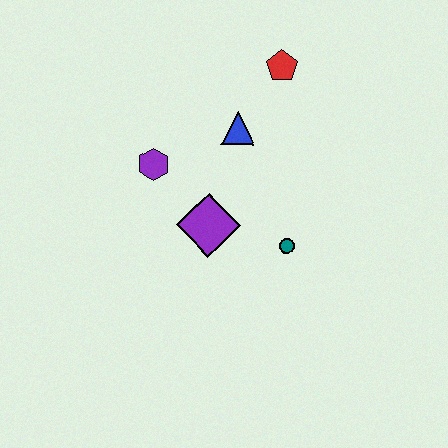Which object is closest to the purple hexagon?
The purple diamond is closest to the purple hexagon.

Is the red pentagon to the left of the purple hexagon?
No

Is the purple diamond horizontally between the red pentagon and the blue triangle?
No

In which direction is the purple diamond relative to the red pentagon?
The purple diamond is below the red pentagon.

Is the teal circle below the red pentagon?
Yes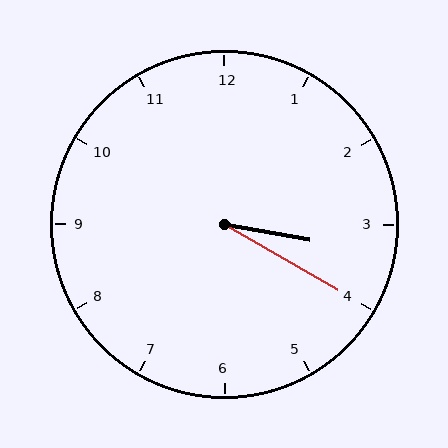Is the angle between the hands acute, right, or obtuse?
It is acute.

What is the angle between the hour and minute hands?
Approximately 20 degrees.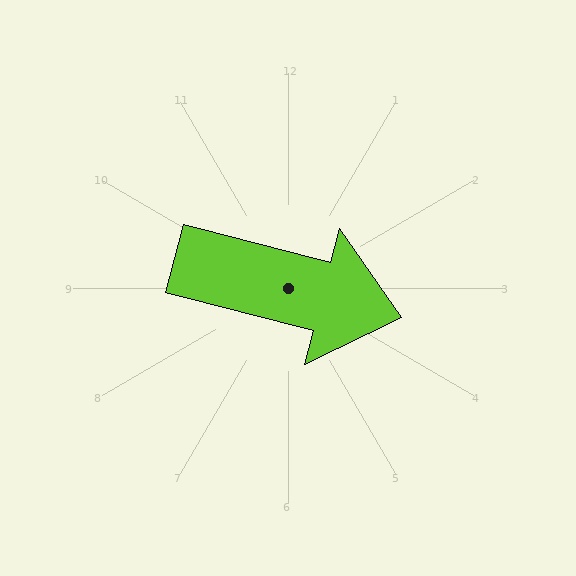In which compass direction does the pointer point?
East.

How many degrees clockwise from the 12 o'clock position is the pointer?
Approximately 105 degrees.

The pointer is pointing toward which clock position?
Roughly 3 o'clock.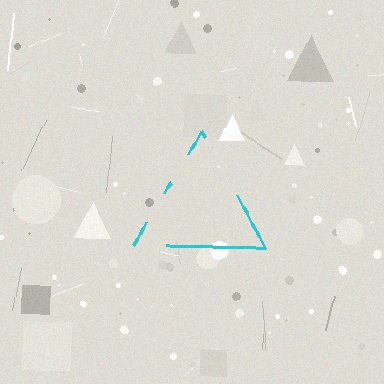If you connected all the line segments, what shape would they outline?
They would outline a triangle.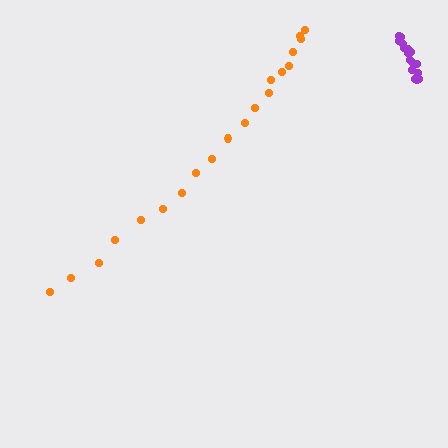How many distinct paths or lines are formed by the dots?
There are 2 distinct paths.